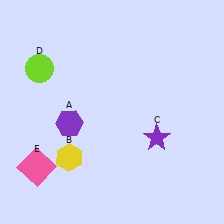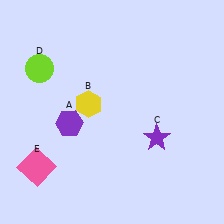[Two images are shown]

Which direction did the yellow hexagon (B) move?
The yellow hexagon (B) moved up.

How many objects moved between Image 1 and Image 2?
1 object moved between the two images.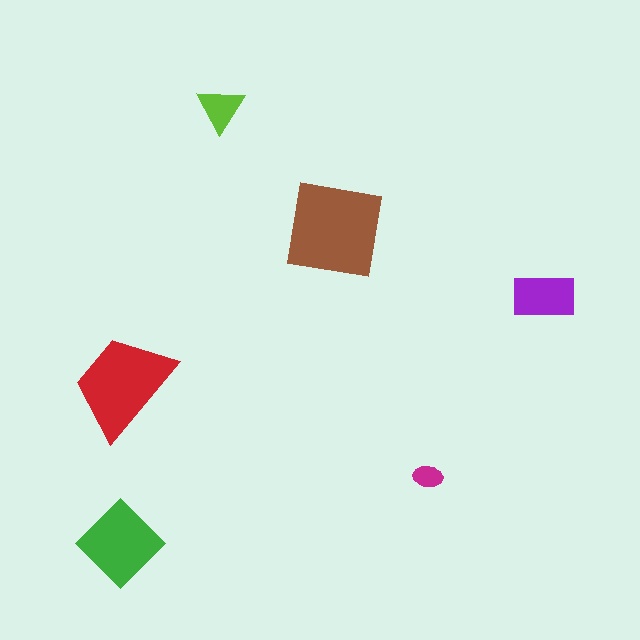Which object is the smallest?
The magenta ellipse.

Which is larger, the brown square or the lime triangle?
The brown square.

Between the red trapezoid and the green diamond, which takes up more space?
The red trapezoid.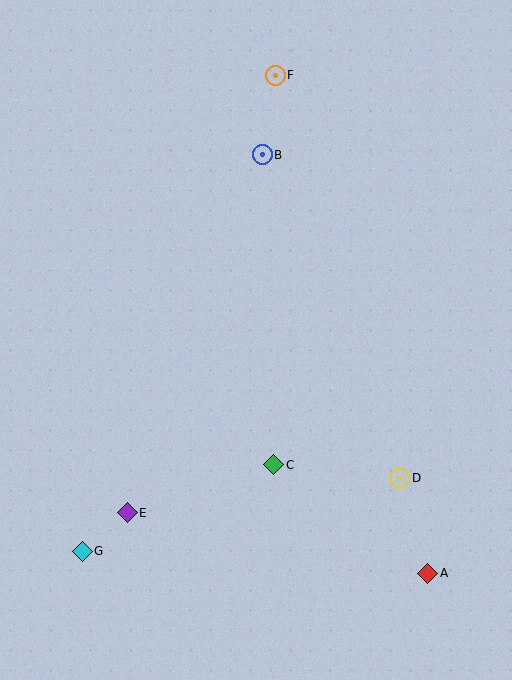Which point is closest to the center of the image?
Point C at (274, 465) is closest to the center.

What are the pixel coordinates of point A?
Point A is at (428, 573).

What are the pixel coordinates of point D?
Point D is at (400, 478).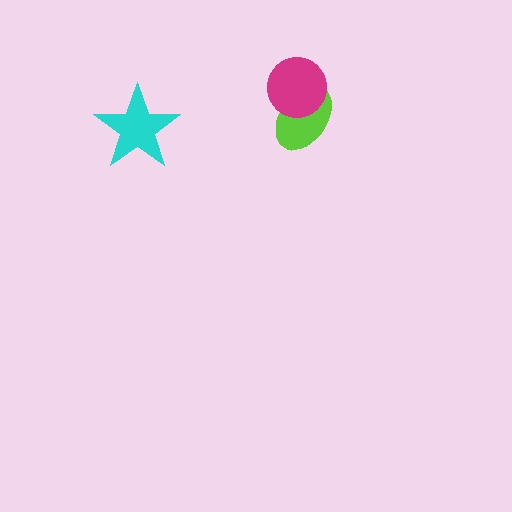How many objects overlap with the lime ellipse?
1 object overlaps with the lime ellipse.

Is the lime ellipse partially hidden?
Yes, it is partially covered by another shape.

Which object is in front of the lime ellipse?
The magenta circle is in front of the lime ellipse.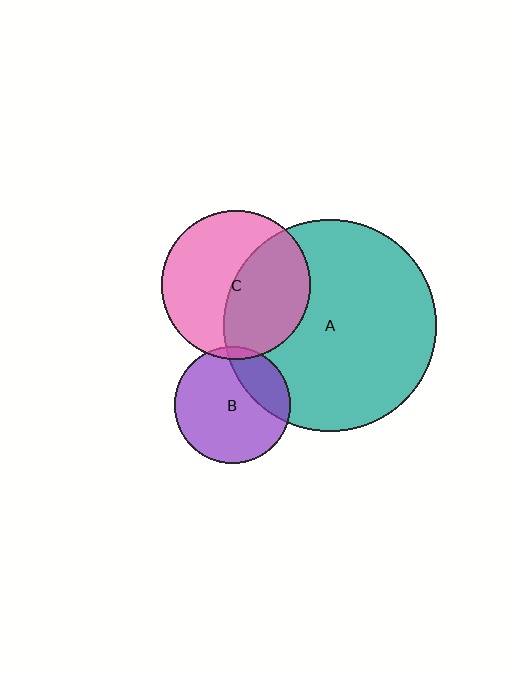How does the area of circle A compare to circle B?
Approximately 3.3 times.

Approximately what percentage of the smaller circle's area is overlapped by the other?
Approximately 45%.